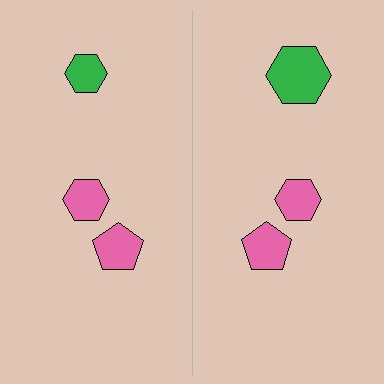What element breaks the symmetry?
The green hexagon on the right side has a different size than its mirror counterpart.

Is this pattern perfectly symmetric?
No, the pattern is not perfectly symmetric. The green hexagon on the right side has a different size than its mirror counterpart.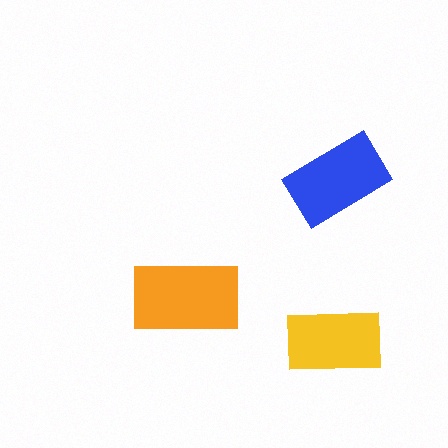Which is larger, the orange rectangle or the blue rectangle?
The orange one.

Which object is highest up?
The blue rectangle is topmost.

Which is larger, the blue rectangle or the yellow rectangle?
The blue one.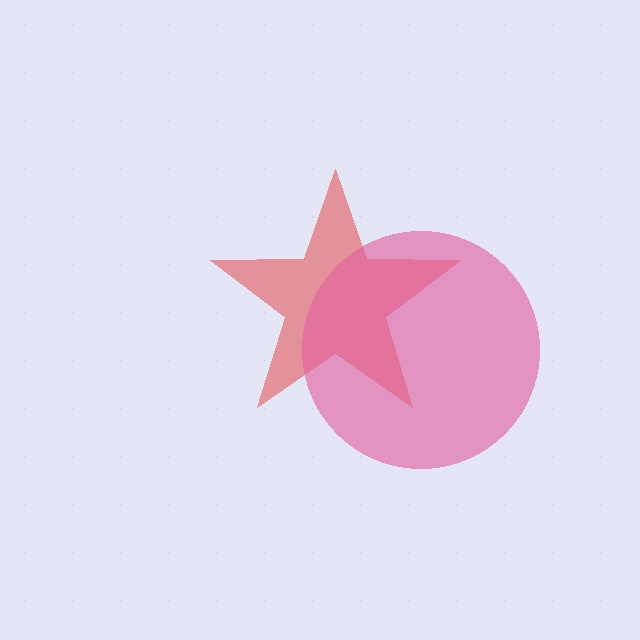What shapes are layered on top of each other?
The layered shapes are: a red star, a pink circle.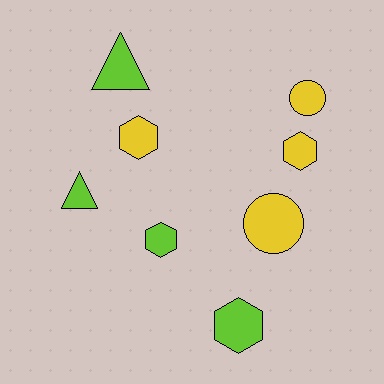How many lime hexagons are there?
There are 2 lime hexagons.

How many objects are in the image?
There are 8 objects.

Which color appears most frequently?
Yellow, with 4 objects.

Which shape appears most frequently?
Hexagon, with 4 objects.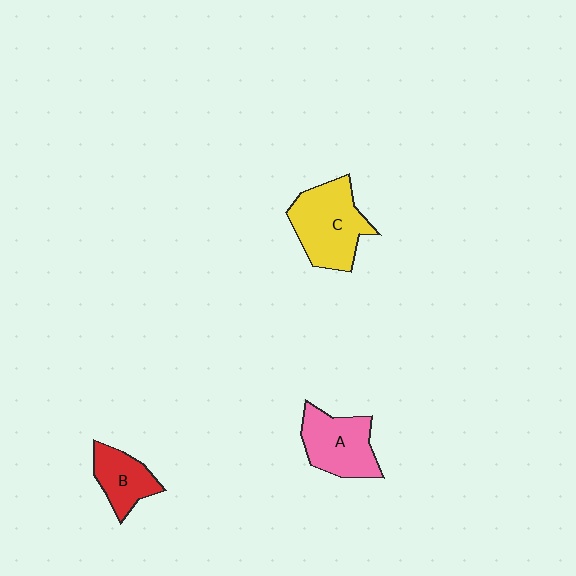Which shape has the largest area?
Shape C (yellow).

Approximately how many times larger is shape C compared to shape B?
Approximately 1.7 times.